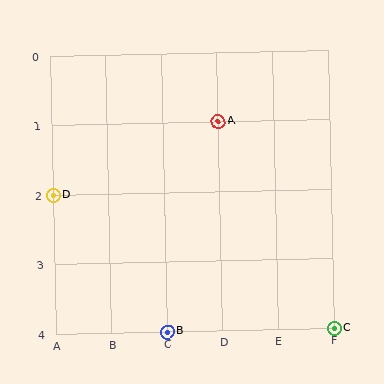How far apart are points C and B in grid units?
Points C and B are 3 columns apart.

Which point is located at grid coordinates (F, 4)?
Point C is at (F, 4).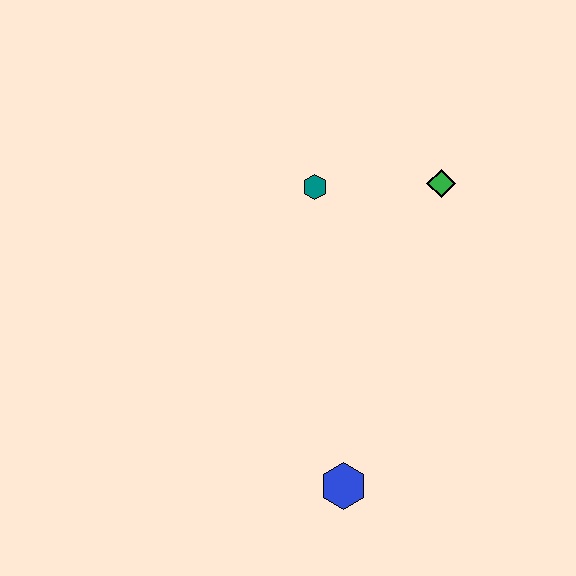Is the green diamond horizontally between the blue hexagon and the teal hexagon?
No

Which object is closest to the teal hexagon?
The green diamond is closest to the teal hexagon.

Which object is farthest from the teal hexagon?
The blue hexagon is farthest from the teal hexagon.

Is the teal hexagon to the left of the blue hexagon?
Yes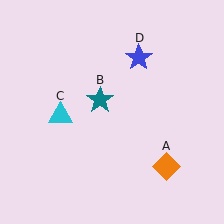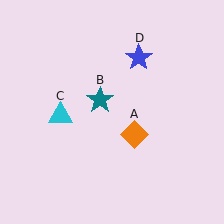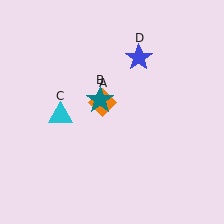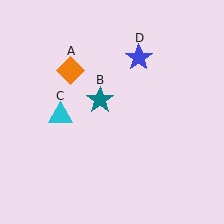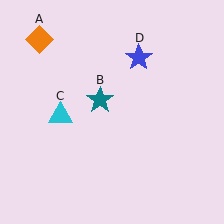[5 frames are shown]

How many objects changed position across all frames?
1 object changed position: orange diamond (object A).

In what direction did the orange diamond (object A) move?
The orange diamond (object A) moved up and to the left.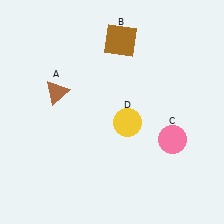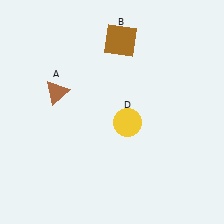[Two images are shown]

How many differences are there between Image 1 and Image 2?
There is 1 difference between the two images.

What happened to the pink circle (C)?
The pink circle (C) was removed in Image 2. It was in the bottom-right area of Image 1.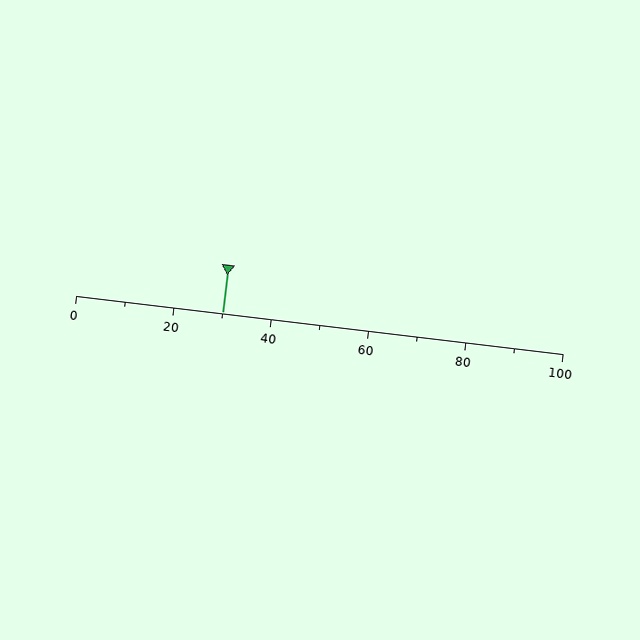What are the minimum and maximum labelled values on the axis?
The axis runs from 0 to 100.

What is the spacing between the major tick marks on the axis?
The major ticks are spaced 20 apart.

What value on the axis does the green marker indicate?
The marker indicates approximately 30.